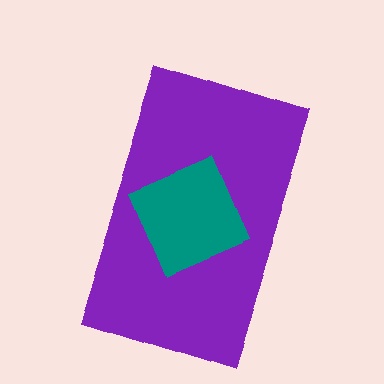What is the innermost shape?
The teal diamond.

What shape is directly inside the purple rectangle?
The teal diamond.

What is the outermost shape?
The purple rectangle.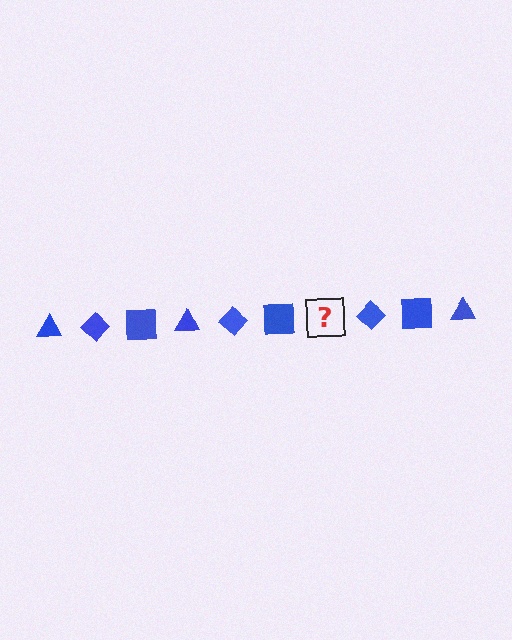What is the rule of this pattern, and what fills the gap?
The rule is that the pattern cycles through triangle, diamond, square shapes in blue. The gap should be filled with a blue triangle.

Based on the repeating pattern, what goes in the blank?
The blank should be a blue triangle.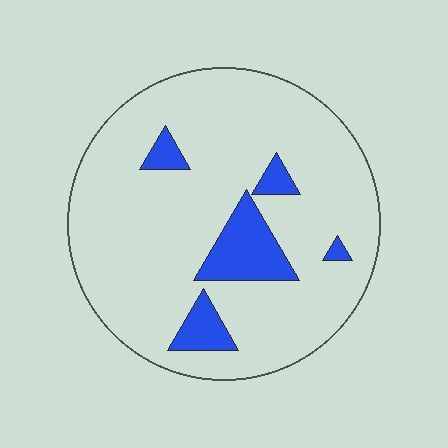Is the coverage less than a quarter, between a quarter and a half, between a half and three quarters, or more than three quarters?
Less than a quarter.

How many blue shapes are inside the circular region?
5.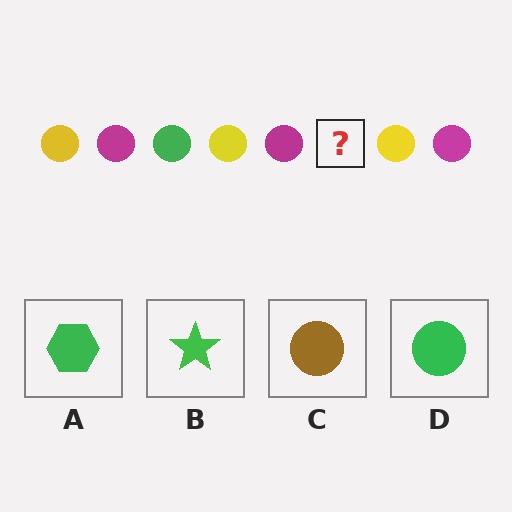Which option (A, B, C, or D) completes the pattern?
D.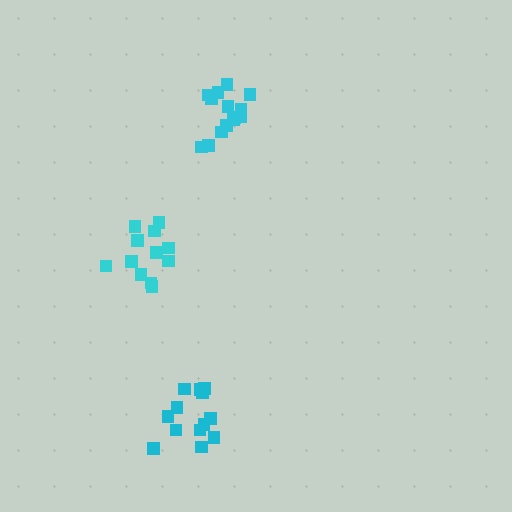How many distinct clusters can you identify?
There are 3 distinct clusters.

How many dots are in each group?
Group 1: 14 dots, Group 2: 12 dots, Group 3: 13 dots (39 total).